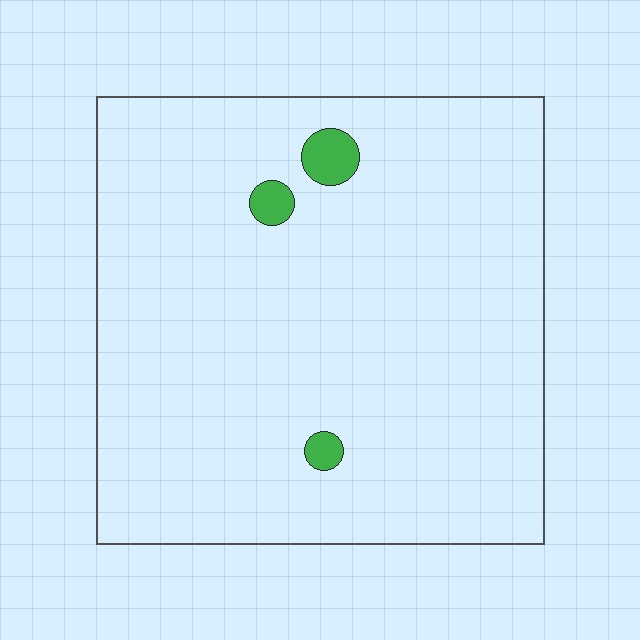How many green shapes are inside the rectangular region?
3.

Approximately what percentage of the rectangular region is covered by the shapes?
Approximately 5%.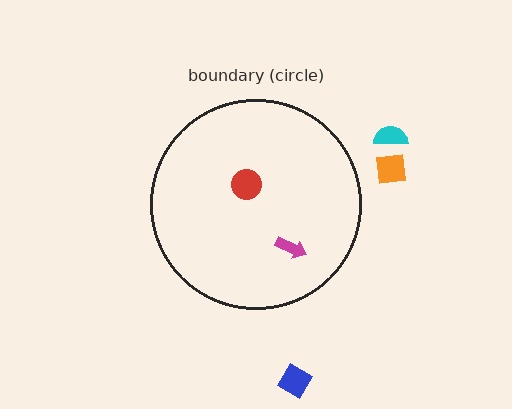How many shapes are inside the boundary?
2 inside, 3 outside.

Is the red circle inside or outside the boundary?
Inside.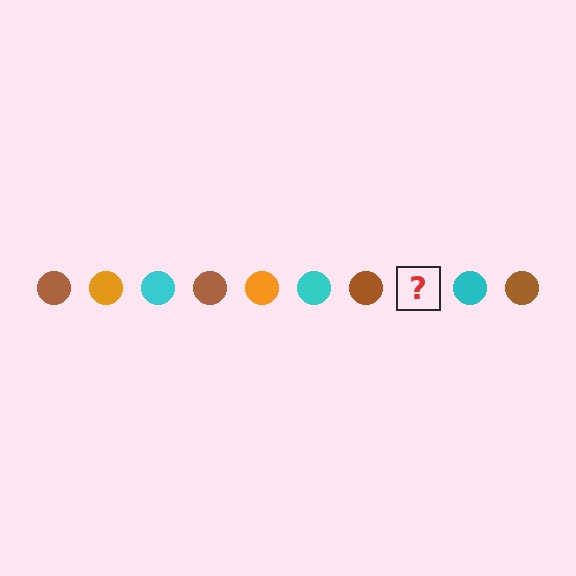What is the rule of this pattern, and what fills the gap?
The rule is that the pattern cycles through brown, orange, cyan circles. The gap should be filled with an orange circle.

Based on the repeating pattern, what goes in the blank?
The blank should be an orange circle.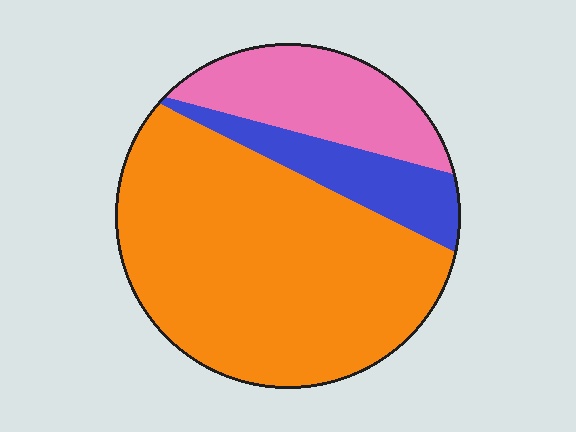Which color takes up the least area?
Blue, at roughly 15%.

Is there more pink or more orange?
Orange.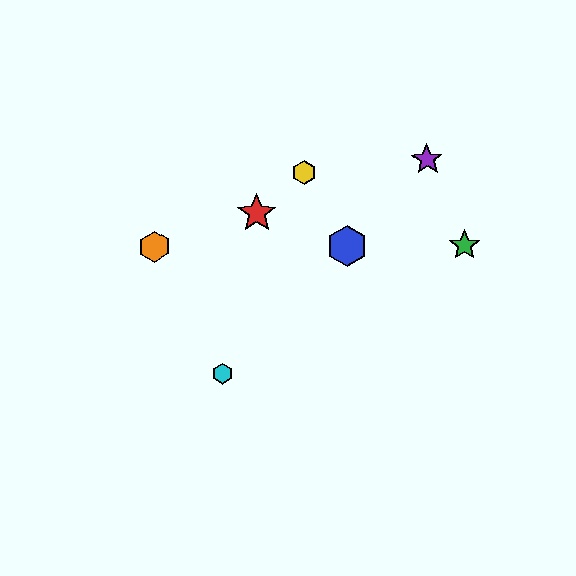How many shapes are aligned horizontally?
3 shapes (the blue hexagon, the green star, the orange hexagon) are aligned horizontally.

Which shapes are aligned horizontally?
The blue hexagon, the green star, the orange hexagon are aligned horizontally.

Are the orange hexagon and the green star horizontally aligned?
Yes, both are at y≈247.